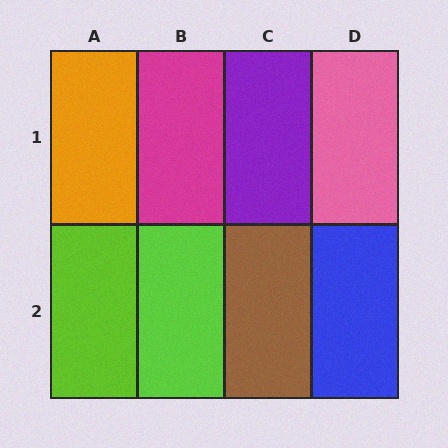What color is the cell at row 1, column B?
Magenta.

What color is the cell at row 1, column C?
Purple.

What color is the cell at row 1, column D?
Pink.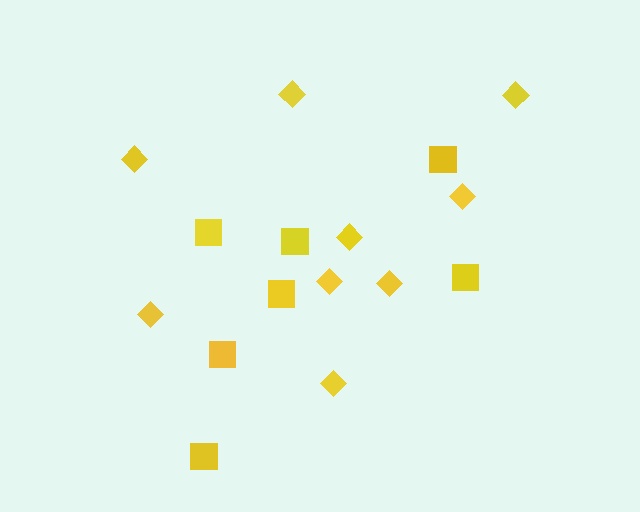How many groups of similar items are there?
There are 2 groups: one group of diamonds (9) and one group of squares (7).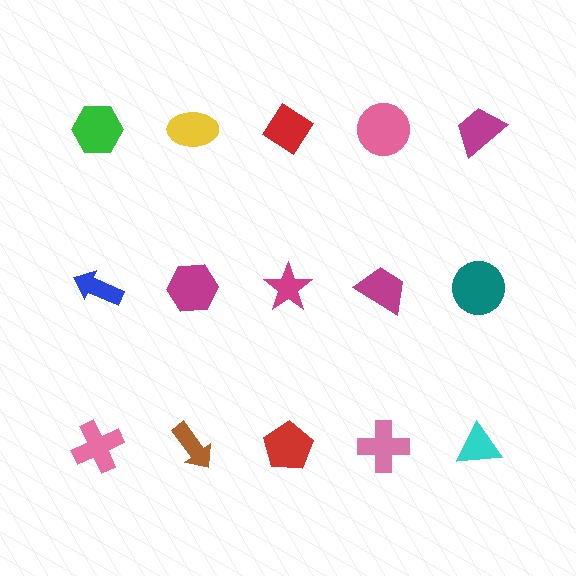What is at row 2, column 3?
A magenta star.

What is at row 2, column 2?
A magenta hexagon.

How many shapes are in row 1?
5 shapes.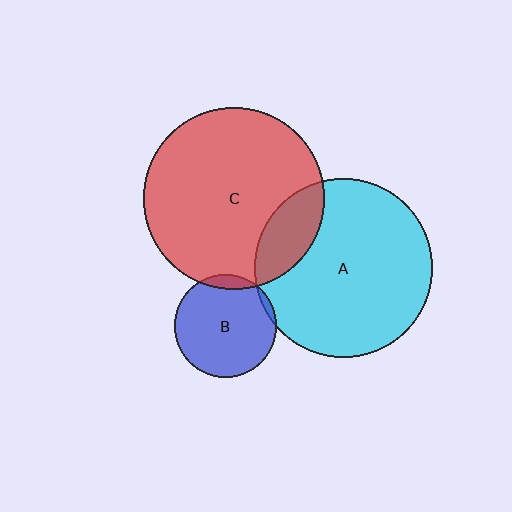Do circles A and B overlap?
Yes.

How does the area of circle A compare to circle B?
Approximately 3.0 times.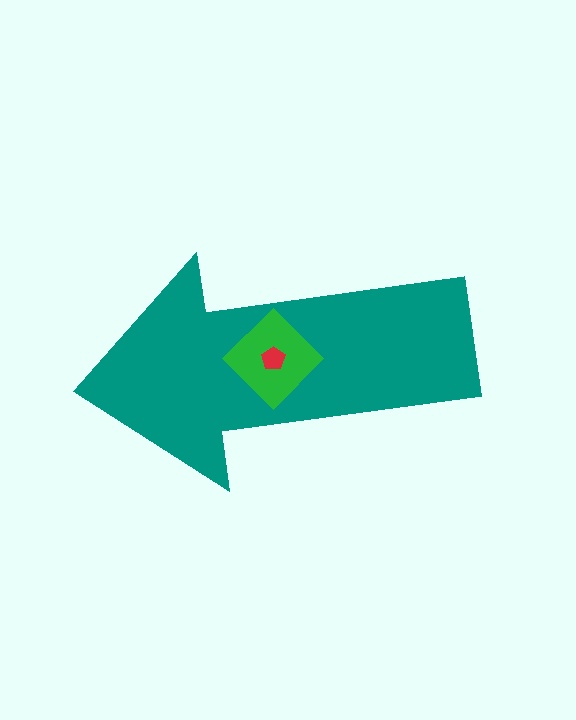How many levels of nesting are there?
3.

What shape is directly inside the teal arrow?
The green diamond.